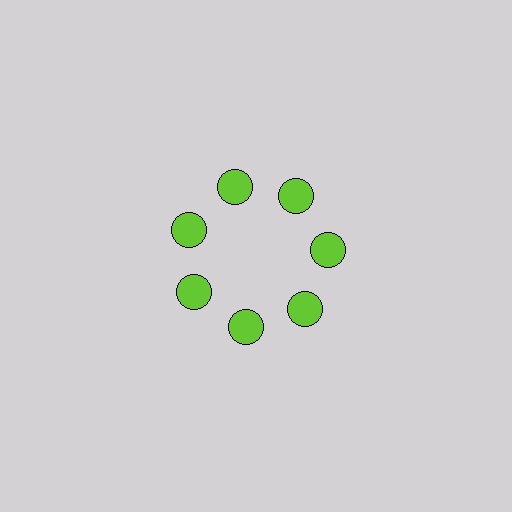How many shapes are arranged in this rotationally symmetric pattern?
There are 7 shapes, arranged in 7 groups of 1.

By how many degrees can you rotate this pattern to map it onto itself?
The pattern maps onto itself every 51 degrees of rotation.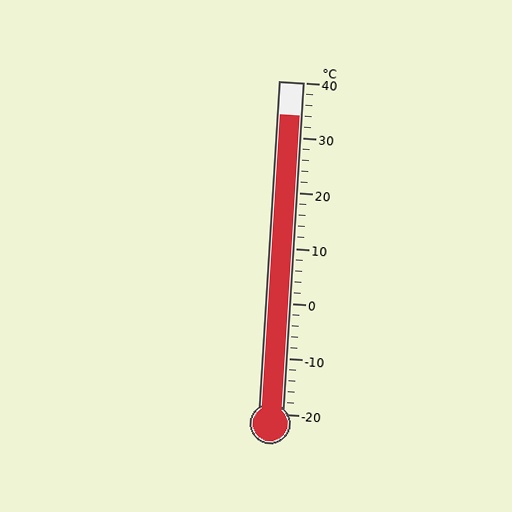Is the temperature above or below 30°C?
The temperature is above 30°C.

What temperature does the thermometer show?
The thermometer shows approximately 34°C.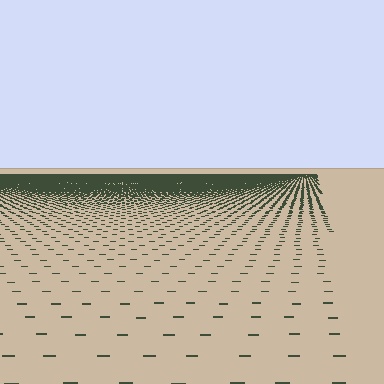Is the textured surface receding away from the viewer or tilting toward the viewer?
The surface is receding away from the viewer. Texture elements get smaller and denser toward the top.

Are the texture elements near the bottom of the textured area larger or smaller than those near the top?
Larger. Near the bottom, elements are closer to the viewer and appear at a bigger on-screen size.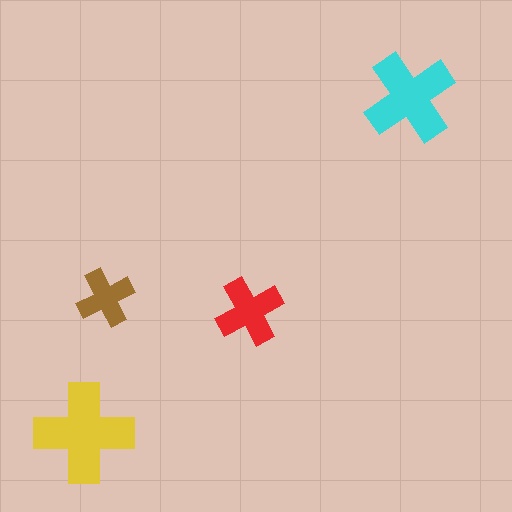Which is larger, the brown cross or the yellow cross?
The yellow one.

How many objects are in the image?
There are 4 objects in the image.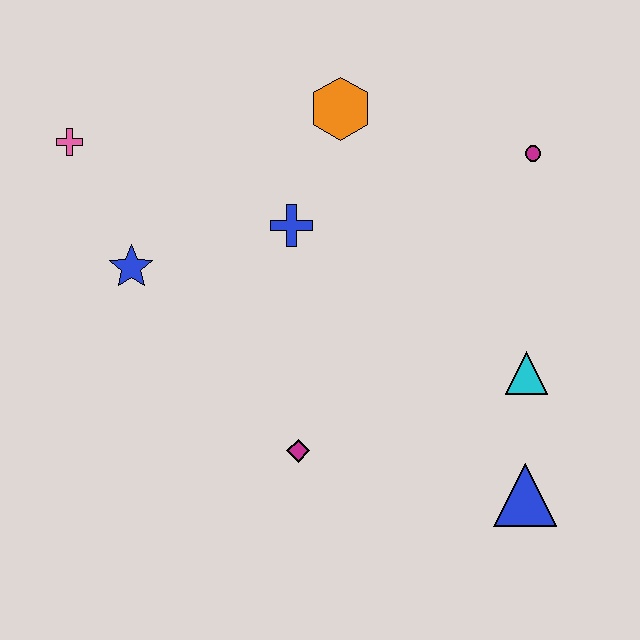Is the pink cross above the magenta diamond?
Yes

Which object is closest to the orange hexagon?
The blue cross is closest to the orange hexagon.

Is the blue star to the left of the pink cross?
No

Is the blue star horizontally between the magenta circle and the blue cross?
No